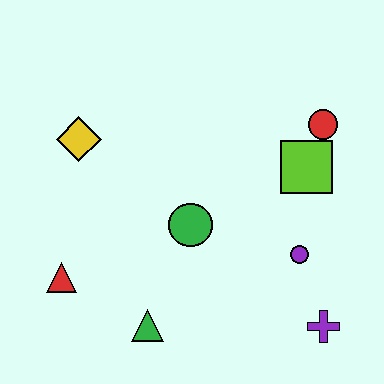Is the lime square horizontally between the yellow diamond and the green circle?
No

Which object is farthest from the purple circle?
The yellow diamond is farthest from the purple circle.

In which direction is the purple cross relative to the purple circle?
The purple cross is below the purple circle.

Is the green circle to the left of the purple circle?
Yes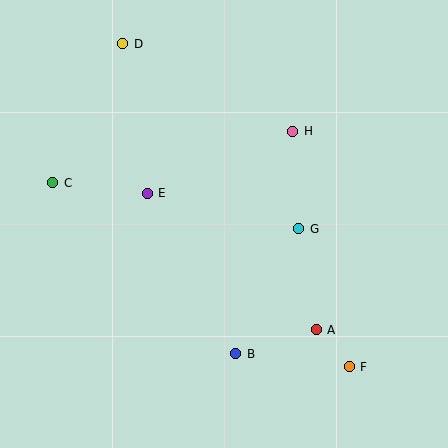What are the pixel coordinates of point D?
Point D is at (123, 44).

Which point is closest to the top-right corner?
Point H is closest to the top-right corner.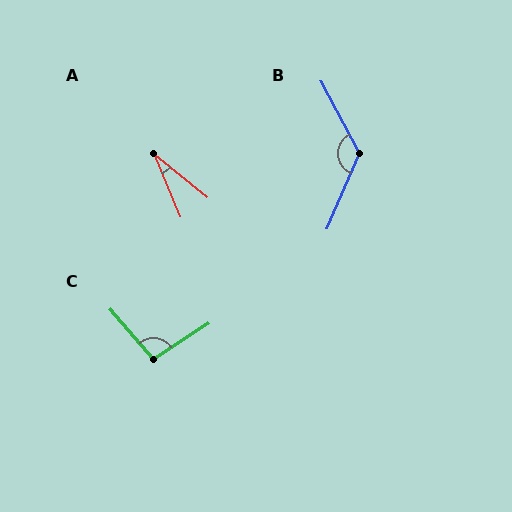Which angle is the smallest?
A, at approximately 29 degrees.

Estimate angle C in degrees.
Approximately 98 degrees.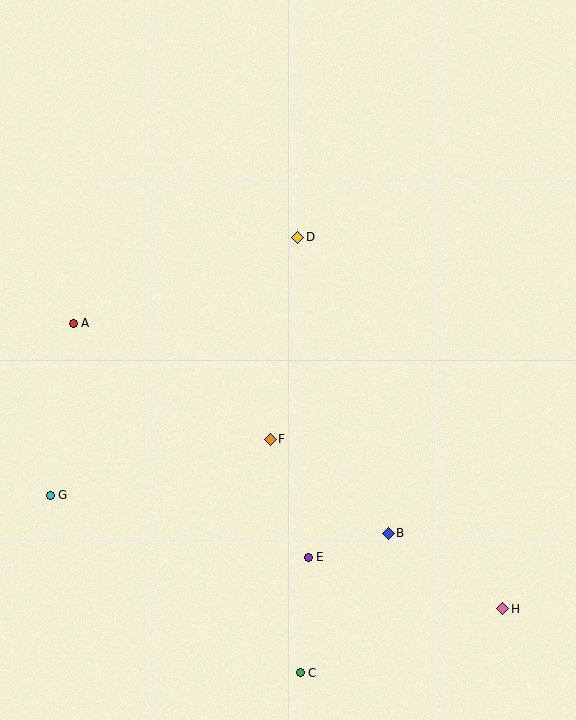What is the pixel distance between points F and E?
The distance between F and E is 124 pixels.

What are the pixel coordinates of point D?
Point D is at (298, 237).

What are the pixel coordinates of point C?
Point C is at (300, 673).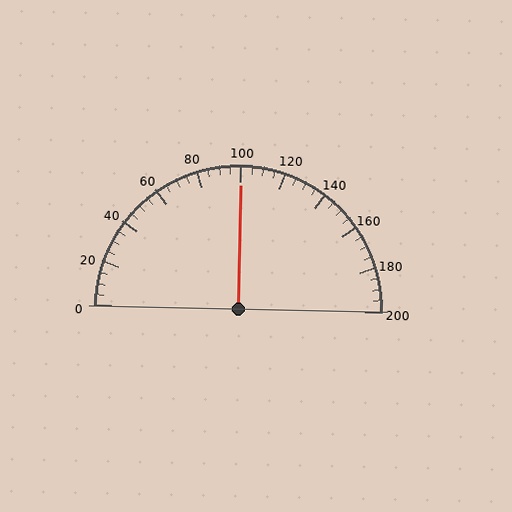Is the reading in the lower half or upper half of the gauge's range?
The reading is in the upper half of the range (0 to 200).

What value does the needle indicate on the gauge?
The needle indicates approximately 100.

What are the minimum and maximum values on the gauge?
The gauge ranges from 0 to 200.